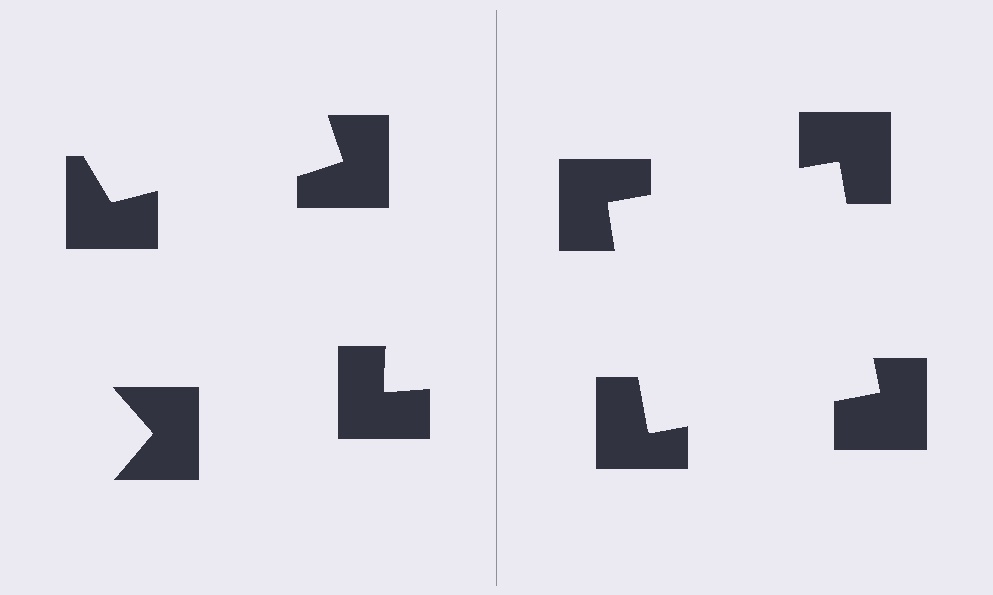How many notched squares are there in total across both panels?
8 — 4 on each side.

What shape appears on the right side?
An illusory square.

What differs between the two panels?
The notched squares are positioned identically on both sides; only the wedge orientations differ. On the right they align to a square; on the left they are misaligned.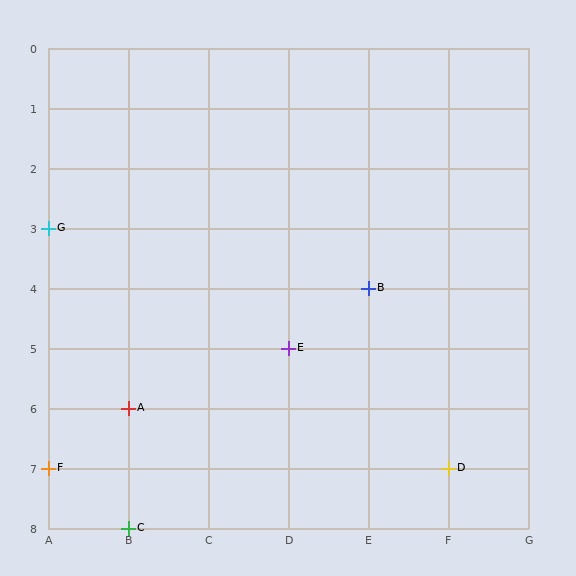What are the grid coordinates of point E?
Point E is at grid coordinates (D, 5).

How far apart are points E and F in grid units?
Points E and F are 3 columns and 2 rows apart (about 3.6 grid units diagonally).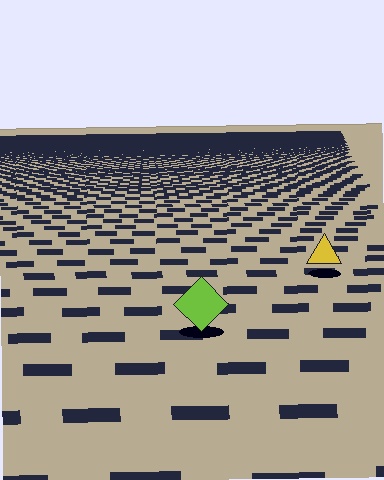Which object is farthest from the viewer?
The yellow triangle is farthest from the viewer. It appears smaller and the ground texture around it is denser.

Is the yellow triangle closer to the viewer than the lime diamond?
No. The lime diamond is closer — you can tell from the texture gradient: the ground texture is coarser near it.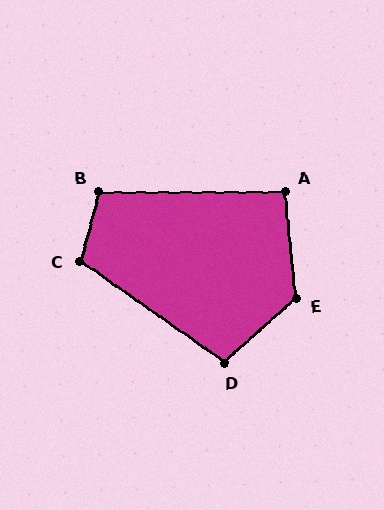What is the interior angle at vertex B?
Approximately 105 degrees (obtuse).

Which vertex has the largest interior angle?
E, at approximately 126 degrees.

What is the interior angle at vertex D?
Approximately 103 degrees (obtuse).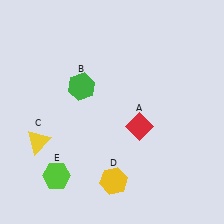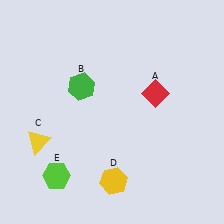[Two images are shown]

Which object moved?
The red diamond (A) moved up.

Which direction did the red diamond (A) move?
The red diamond (A) moved up.